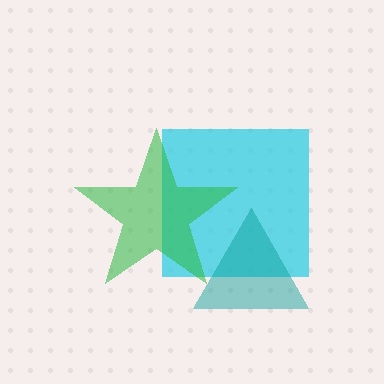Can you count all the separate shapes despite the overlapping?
Yes, there are 3 separate shapes.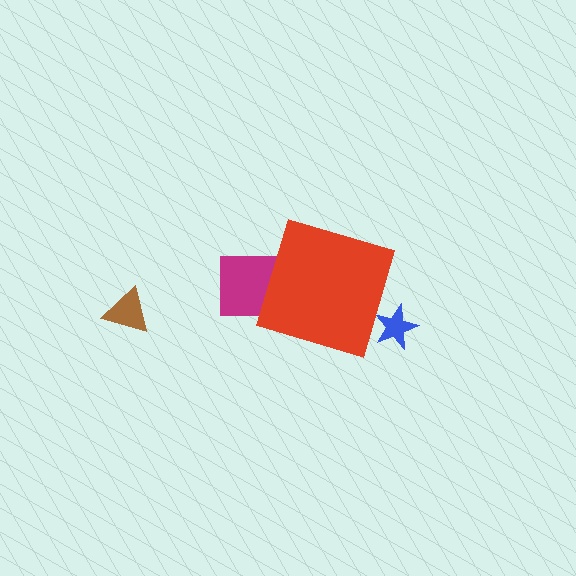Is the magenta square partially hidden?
Yes, the magenta square is partially hidden behind the red diamond.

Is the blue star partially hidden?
Yes, the blue star is partially hidden behind the red diamond.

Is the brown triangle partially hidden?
No, the brown triangle is fully visible.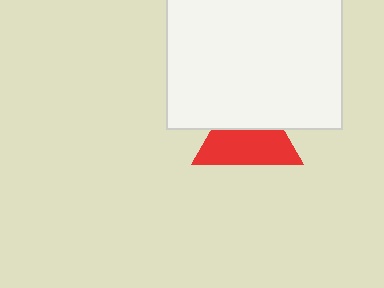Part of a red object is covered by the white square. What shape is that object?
It is a triangle.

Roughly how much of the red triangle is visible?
About half of it is visible (roughly 59%).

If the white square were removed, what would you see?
You would see the complete red triangle.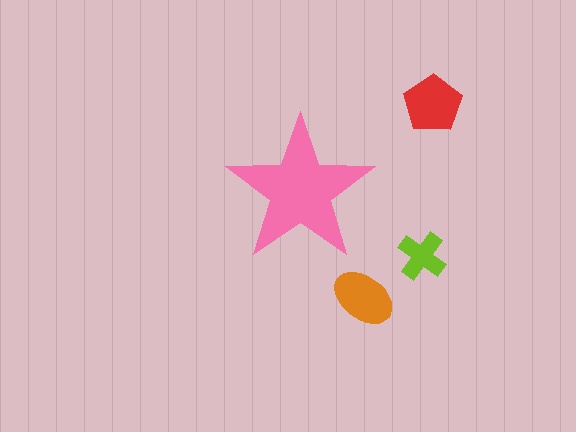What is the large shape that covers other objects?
A pink star.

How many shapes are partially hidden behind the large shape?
0 shapes are partially hidden.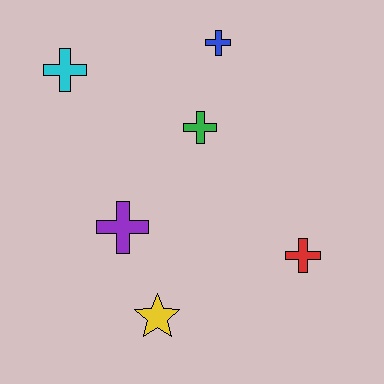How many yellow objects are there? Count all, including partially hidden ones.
There is 1 yellow object.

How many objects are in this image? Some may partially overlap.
There are 6 objects.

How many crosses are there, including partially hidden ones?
There are 5 crosses.